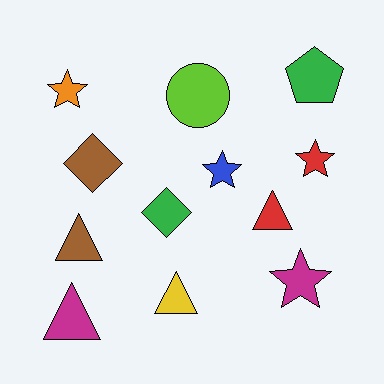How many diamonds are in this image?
There are 2 diamonds.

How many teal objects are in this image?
There are no teal objects.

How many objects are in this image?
There are 12 objects.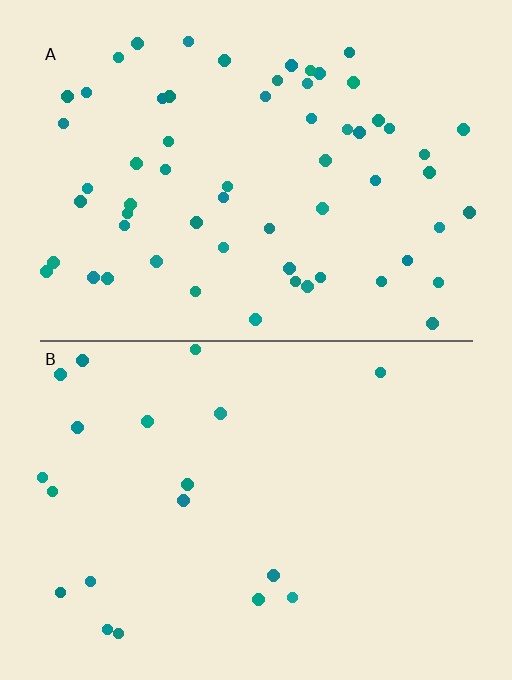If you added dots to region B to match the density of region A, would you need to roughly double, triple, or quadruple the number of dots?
Approximately triple.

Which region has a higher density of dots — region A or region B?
A (the top).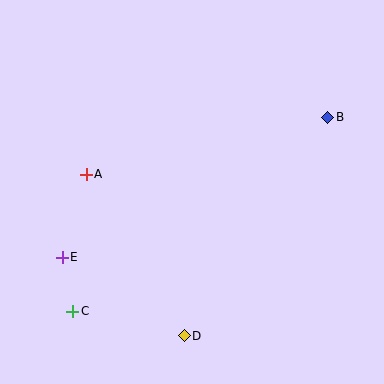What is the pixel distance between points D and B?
The distance between D and B is 261 pixels.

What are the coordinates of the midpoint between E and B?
The midpoint between E and B is at (195, 187).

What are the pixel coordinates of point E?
Point E is at (62, 257).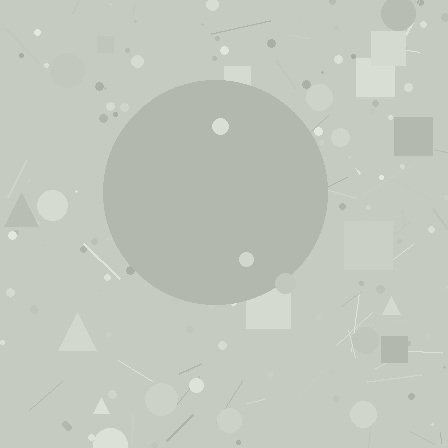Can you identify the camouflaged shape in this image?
The camouflaged shape is a circle.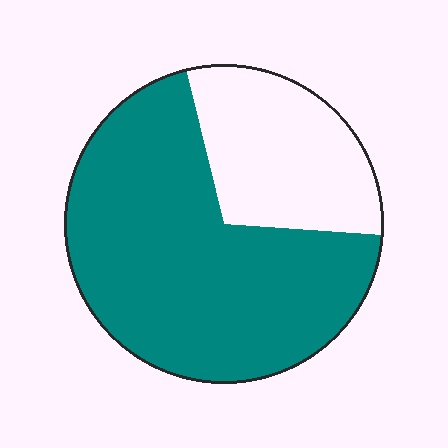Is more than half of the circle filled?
Yes.